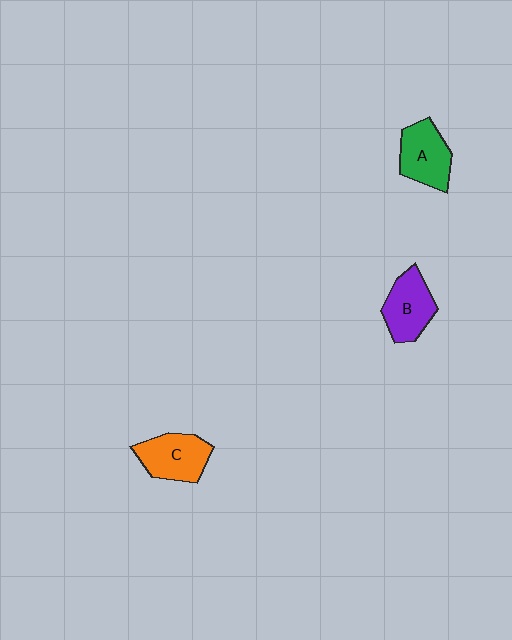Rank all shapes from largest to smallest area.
From largest to smallest: C (orange), A (green), B (purple).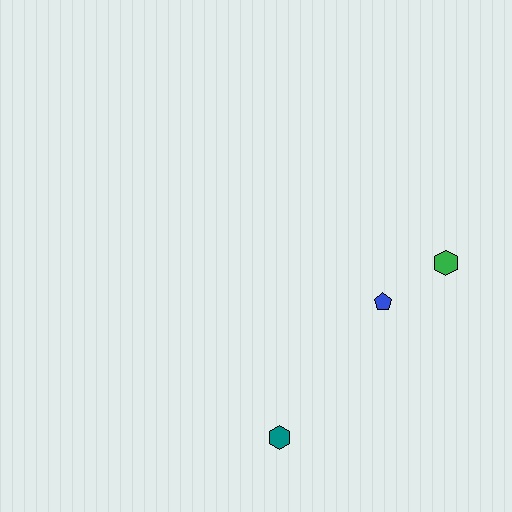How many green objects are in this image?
There is 1 green object.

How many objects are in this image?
There are 3 objects.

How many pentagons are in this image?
There is 1 pentagon.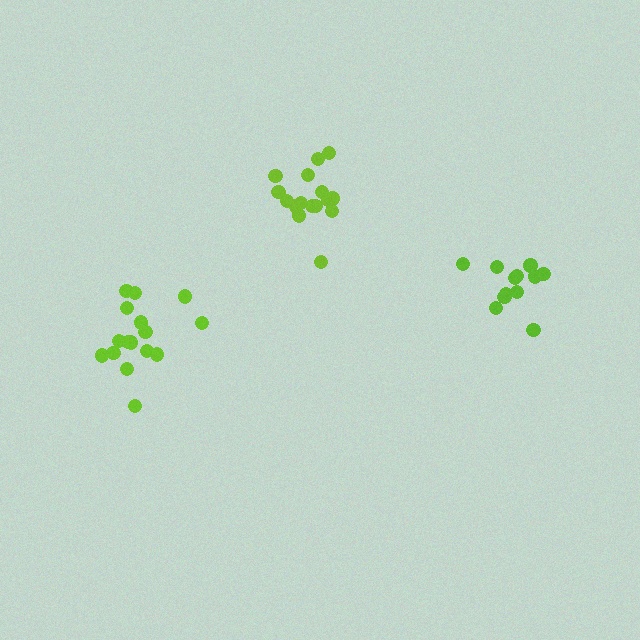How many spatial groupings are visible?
There are 3 spatial groupings.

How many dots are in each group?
Group 1: 12 dots, Group 2: 16 dots, Group 3: 16 dots (44 total).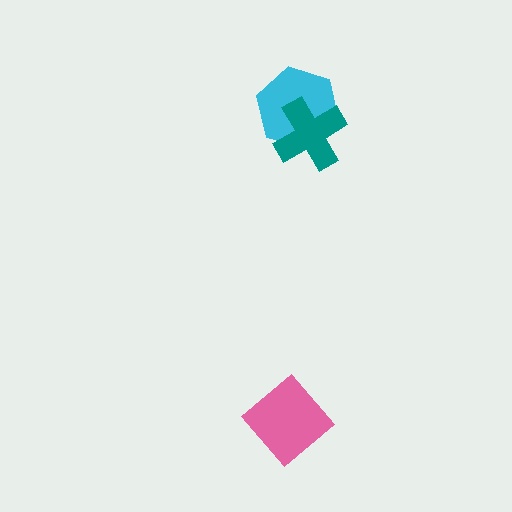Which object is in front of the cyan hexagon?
The teal cross is in front of the cyan hexagon.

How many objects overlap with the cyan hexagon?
1 object overlaps with the cyan hexagon.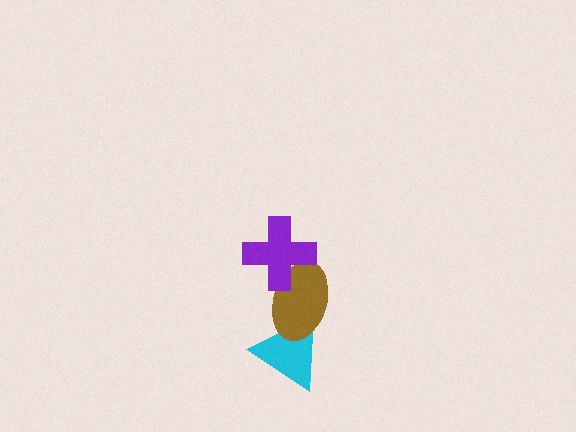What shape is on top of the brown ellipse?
The purple cross is on top of the brown ellipse.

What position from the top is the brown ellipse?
The brown ellipse is 2nd from the top.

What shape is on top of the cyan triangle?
The brown ellipse is on top of the cyan triangle.